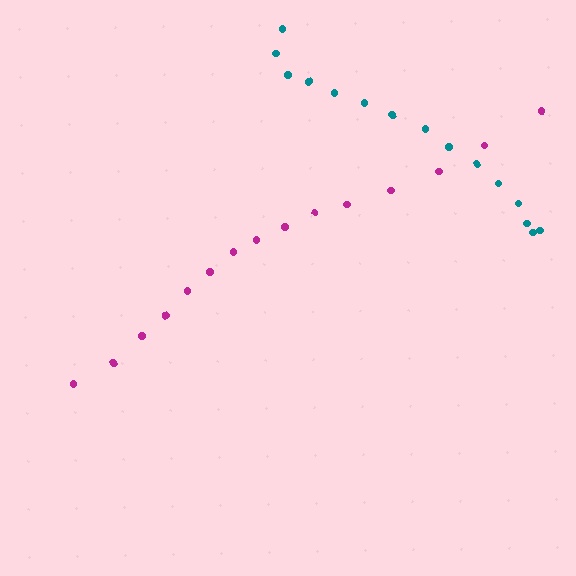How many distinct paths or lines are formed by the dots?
There are 2 distinct paths.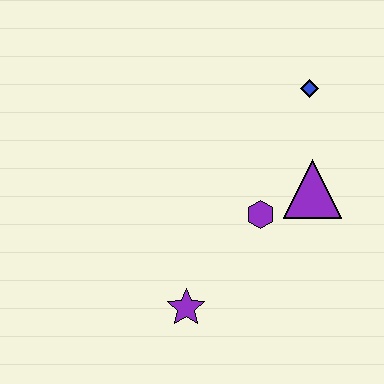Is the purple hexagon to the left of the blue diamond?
Yes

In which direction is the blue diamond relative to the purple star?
The blue diamond is above the purple star.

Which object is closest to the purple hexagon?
The purple triangle is closest to the purple hexagon.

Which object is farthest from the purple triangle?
The purple star is farthest from the purple triangle.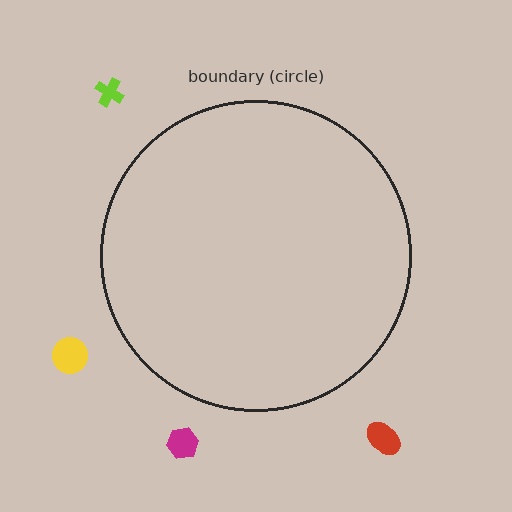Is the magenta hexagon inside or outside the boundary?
Outside.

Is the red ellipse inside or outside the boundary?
Outside.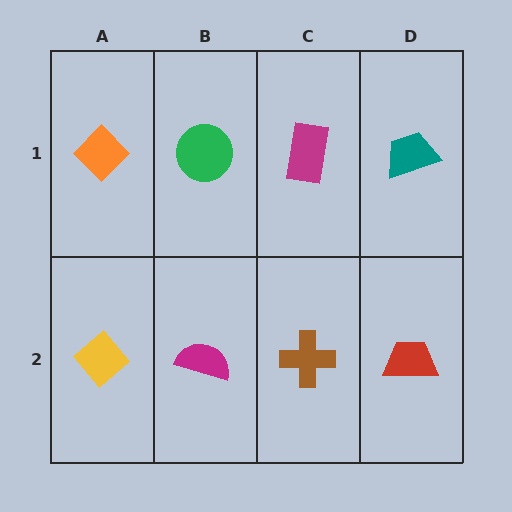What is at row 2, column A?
A yellow diamond.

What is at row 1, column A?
An orange diamond.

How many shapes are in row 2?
4 shapes.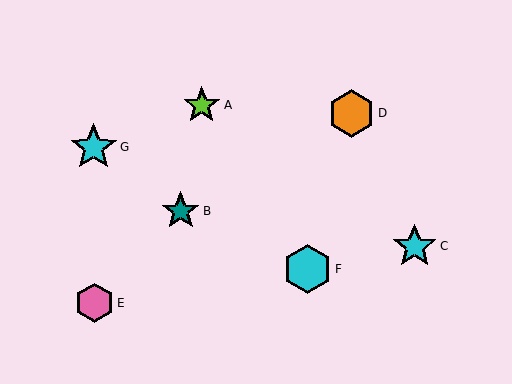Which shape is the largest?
The cyan hexagon (labeled F) is the largest.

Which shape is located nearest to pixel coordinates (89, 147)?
The cyan star (labeled G) at (94, 147) is nearest to that location.